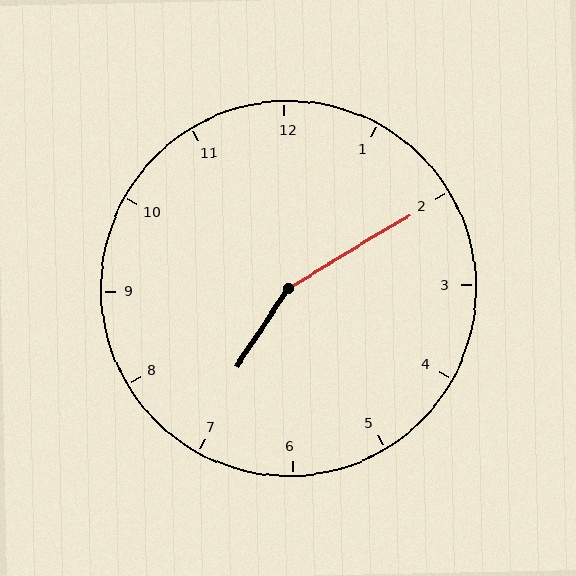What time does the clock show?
7:10.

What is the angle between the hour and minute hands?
Approximately 155 degrees.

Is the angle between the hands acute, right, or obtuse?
It is obtuse.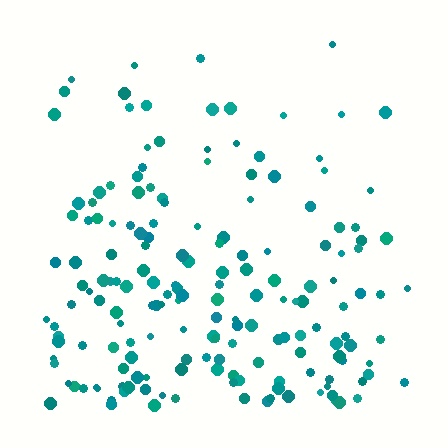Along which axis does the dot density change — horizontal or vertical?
Vertical.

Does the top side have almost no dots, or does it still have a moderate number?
Still a moderate number, just noticeably fewer than the bottom.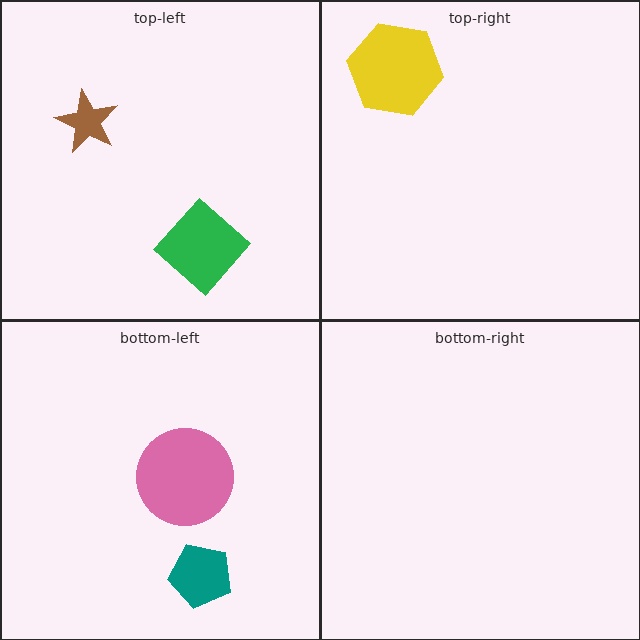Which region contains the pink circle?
The bottom-left region.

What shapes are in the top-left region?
The brown star, the green diamond.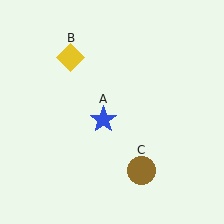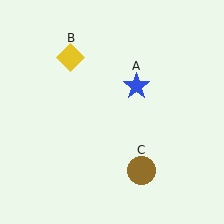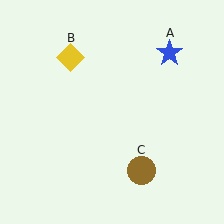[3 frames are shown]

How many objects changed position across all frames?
1 object changed position: blue star (object A).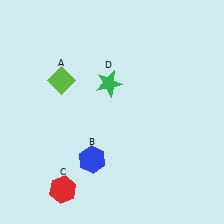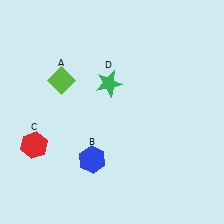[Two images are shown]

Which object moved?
The red hexagon (C) moved up.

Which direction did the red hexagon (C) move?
The red hexagon (C) moved up.